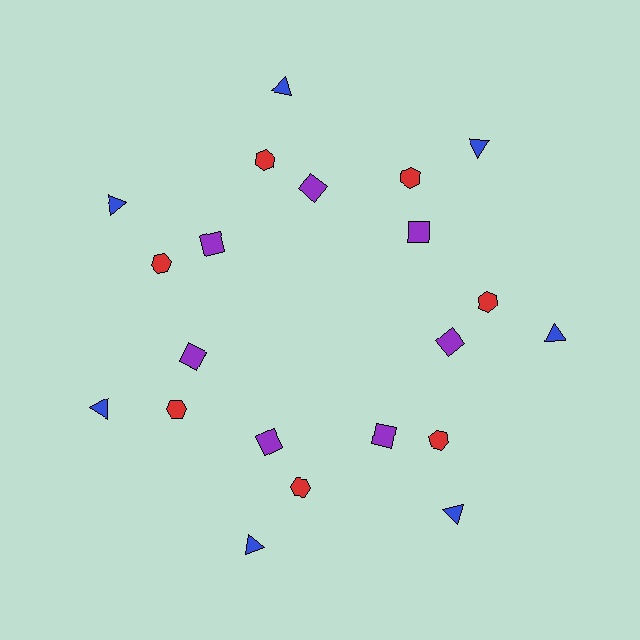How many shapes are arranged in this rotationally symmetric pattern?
There are 21 shapes, arranged in 7 groups of 3.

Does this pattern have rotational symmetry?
Yes, this pattern has 7-fold rotational symmetry. It looks the same after rotating 51 degrees around the center.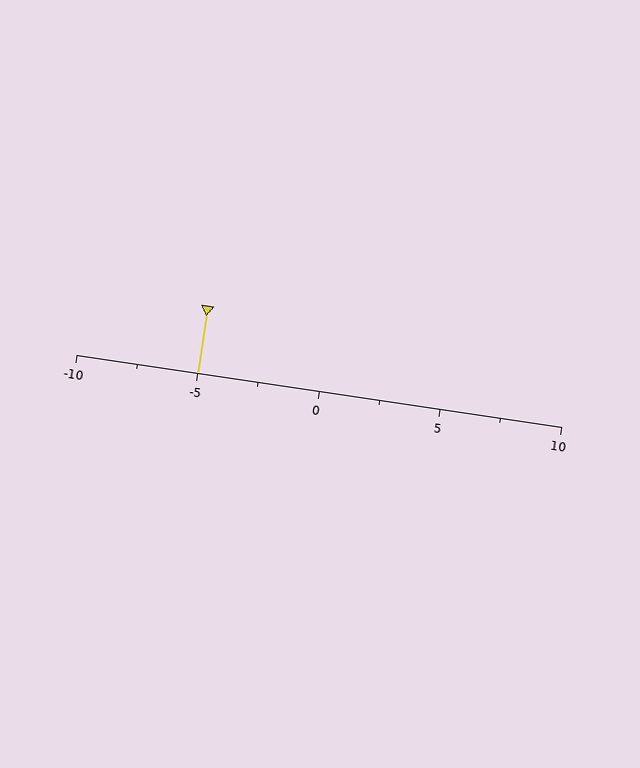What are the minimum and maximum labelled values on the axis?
The axis runs from -10 to 10.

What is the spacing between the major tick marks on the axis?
The major ticks are spaced 5 apart.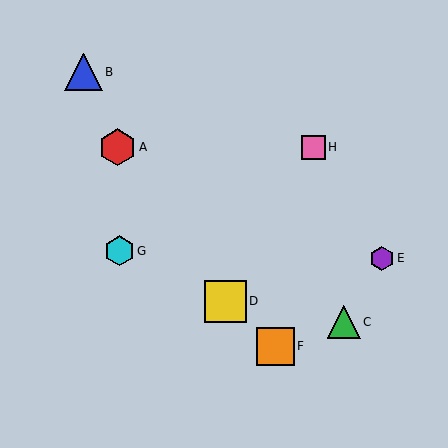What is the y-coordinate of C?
Object C is at y≈322.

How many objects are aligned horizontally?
2 objects (A, H) are aligned horizontally.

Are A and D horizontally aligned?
No, A is at y≈147 and D is at y≈302.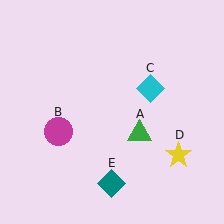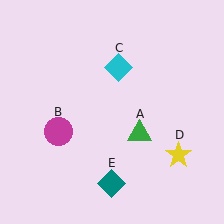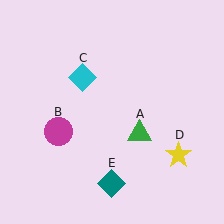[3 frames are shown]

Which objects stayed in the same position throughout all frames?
Green triangle (object A) and magenta circle (object B) and yellow star (object D) and teal diamond (object E) remained stationary.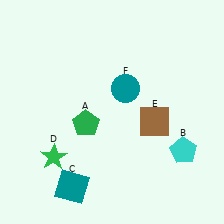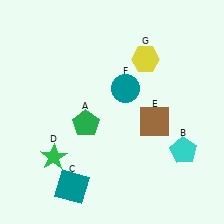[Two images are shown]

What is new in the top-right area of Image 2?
A yellow hexagon (G) was added in the top-right area of Image 2.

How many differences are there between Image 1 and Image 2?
There is 1 difference between the two images.